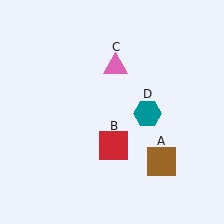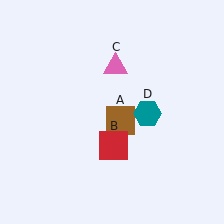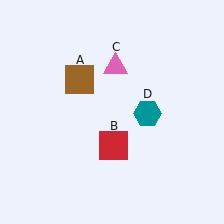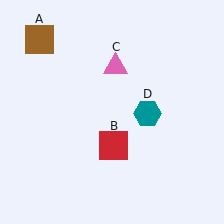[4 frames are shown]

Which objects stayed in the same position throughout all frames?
Red square (object B) and pink triangle (object C) and teal hexagon (object D) remained stationary.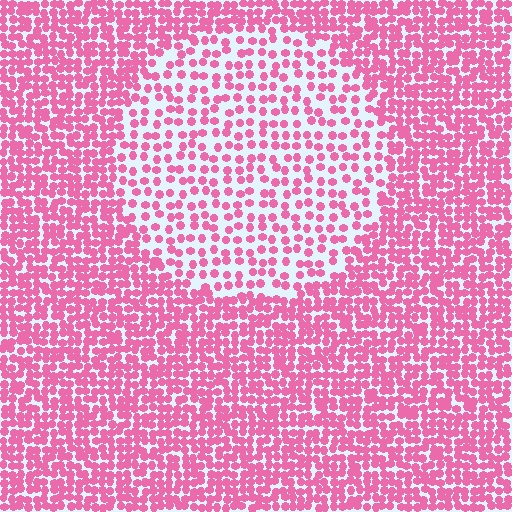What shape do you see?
I see a circle.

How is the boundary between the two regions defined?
The boundary is defined by a change in element density (approximately 2.0x ratio). All elements are the same color, size, and shape.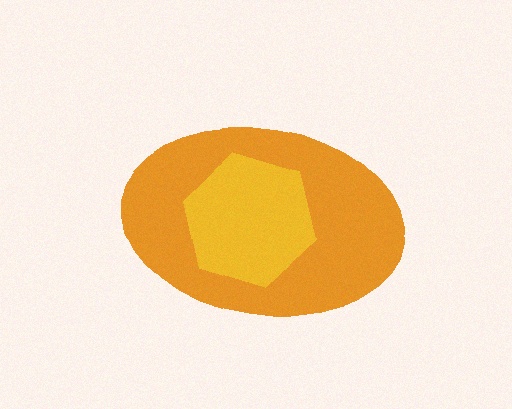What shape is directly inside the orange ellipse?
The yellow hexagon.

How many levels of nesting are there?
2.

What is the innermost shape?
The yellow hexagon.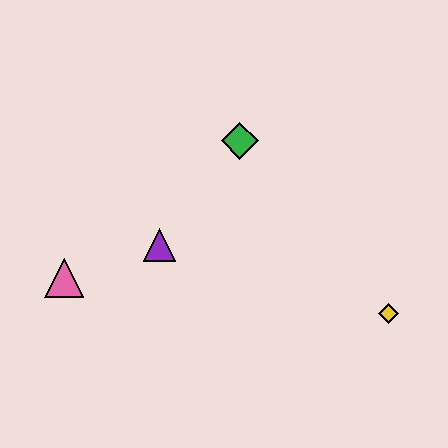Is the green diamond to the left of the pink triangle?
No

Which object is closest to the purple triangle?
The pink triangle is closest to the purple triangle.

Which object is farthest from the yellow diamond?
The pink triangle is farthest from the yellow diamond.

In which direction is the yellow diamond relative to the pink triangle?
The yellow diamond is to the right of the pink triangle.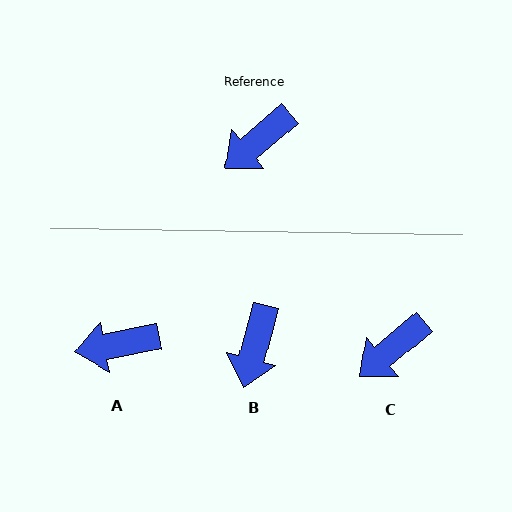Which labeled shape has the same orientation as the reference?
C.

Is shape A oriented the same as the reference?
No, it is off by about 29 degrees.